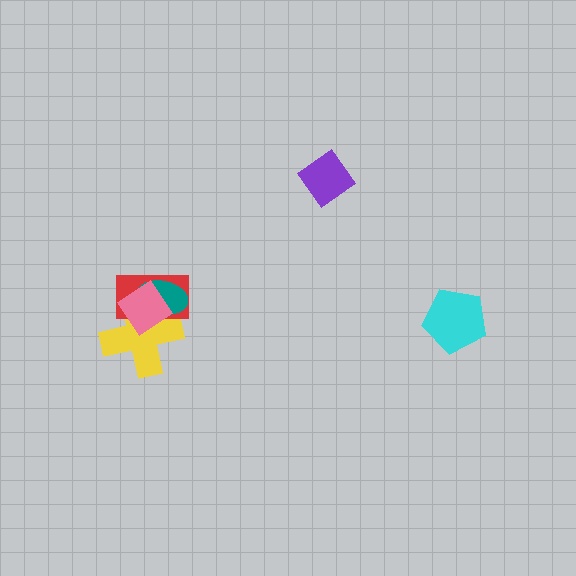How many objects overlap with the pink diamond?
3 objects overlap with the pink diamond.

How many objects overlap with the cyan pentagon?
0 objects overlap with the cyan pentagon.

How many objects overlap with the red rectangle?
3 objects overlap with the red rectangle.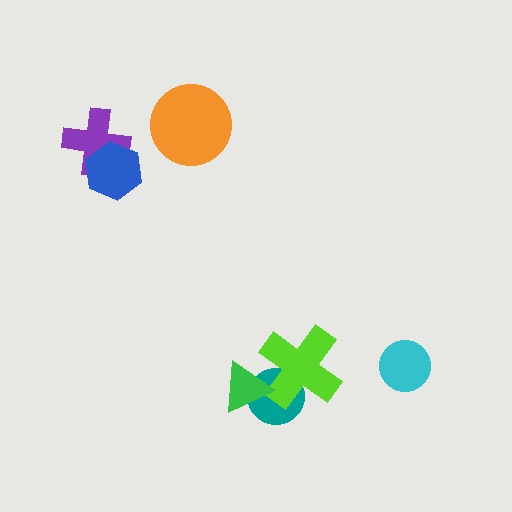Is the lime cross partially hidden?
Yes, it is partially covered by another shape.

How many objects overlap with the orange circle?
0 objects overlap with the orange circle.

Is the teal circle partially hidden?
Yes, it is partially covered by another shape.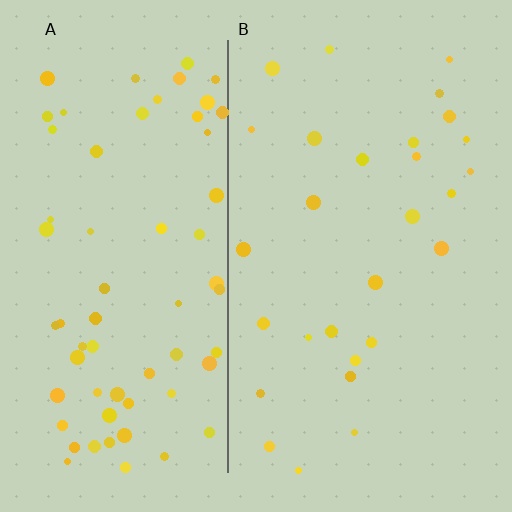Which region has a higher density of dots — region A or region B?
A (the left).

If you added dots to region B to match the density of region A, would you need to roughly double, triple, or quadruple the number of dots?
Approximately double.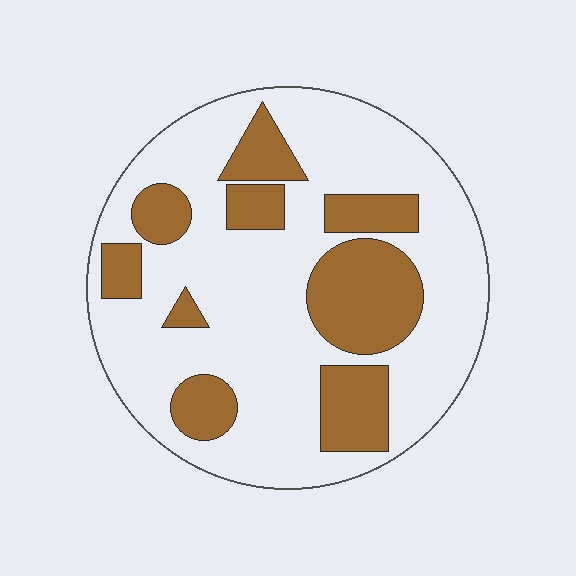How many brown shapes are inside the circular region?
9.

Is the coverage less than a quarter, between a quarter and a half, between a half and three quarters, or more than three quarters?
Between a quarter and a half.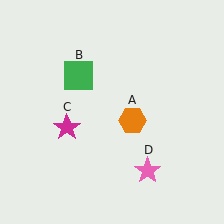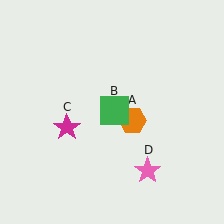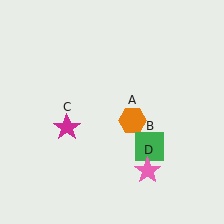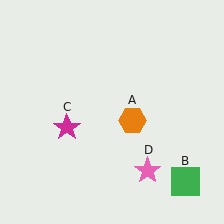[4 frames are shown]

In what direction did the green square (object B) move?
The green square (object B) moved down and to the right.